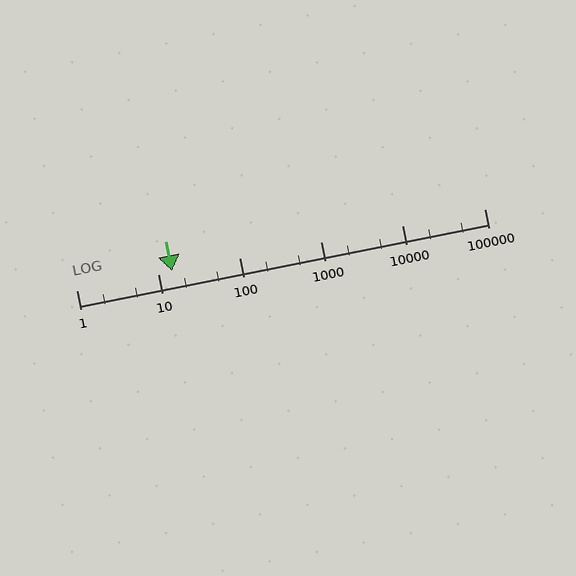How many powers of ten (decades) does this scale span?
The scale spans 5 decades, from 1 to 100000.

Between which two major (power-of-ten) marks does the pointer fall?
The pointer is between 10 and 100.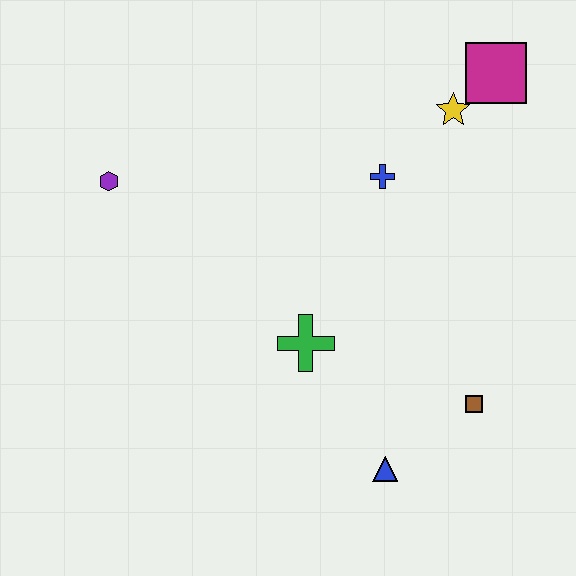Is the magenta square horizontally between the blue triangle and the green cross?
No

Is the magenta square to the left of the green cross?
No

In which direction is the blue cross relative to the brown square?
The blue cross is above the brown square.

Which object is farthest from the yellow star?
The blue triangle is farthest from the yellow star.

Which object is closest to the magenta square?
The yellow star is closest to the magenta square.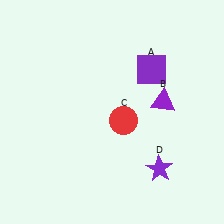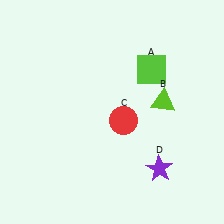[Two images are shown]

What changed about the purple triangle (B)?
In Image 1, B is purple. In Image 2, it changed to lime.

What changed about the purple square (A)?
In Image 1, A is purple. In Image 2, it changed to lime.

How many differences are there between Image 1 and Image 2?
There are 2 differences between the two images.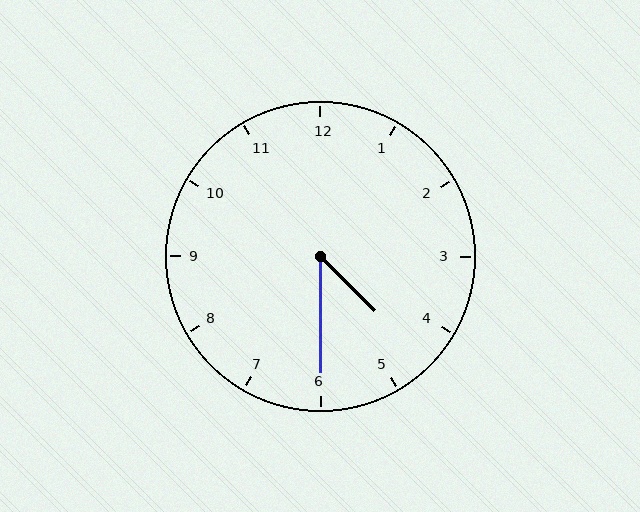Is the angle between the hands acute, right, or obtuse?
It is acute.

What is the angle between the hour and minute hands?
Approximately 45 degrees.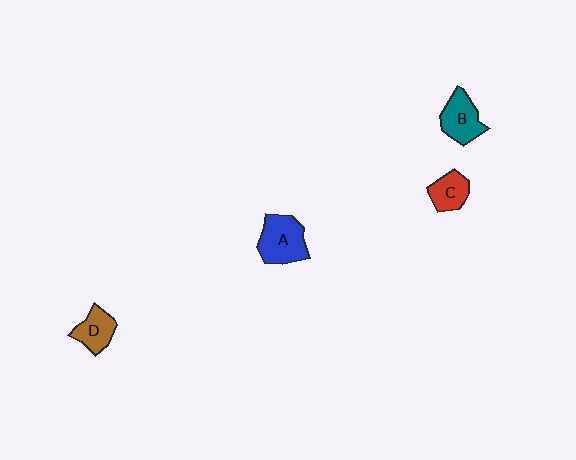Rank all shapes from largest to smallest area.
From largest to smallest: A (blue), B (teal), D (brown), C (red).